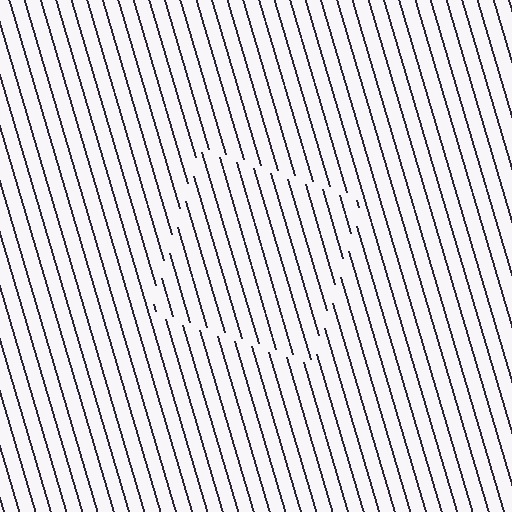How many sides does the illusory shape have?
4 sides — the line-ends trace a square.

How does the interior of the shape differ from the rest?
The interior of the shape contains the same grating, shifted by half a period — the contour is defined by the phase discontinuity where line-ends from the inner and outer gratings abut.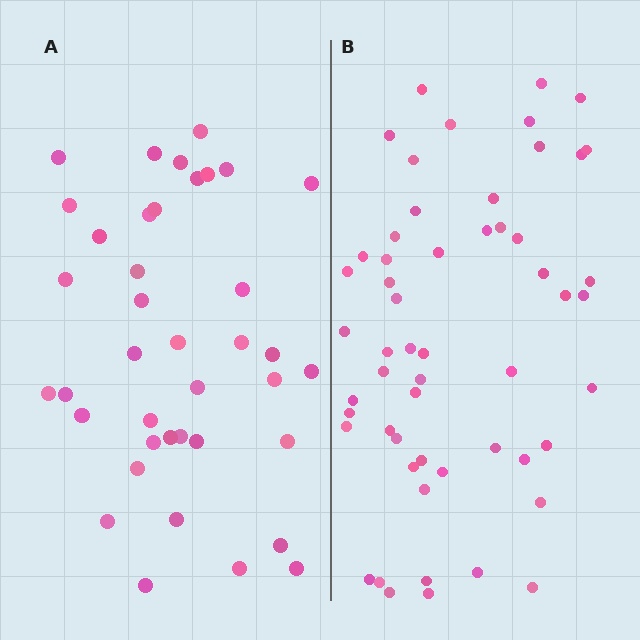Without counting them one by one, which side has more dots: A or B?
Region B (the right region) has more dots.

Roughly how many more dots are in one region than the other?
Region B has approximately 15 more dots than region A.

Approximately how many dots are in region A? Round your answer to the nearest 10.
About 40 dots. (The exact count is 39, which rounds to 40.)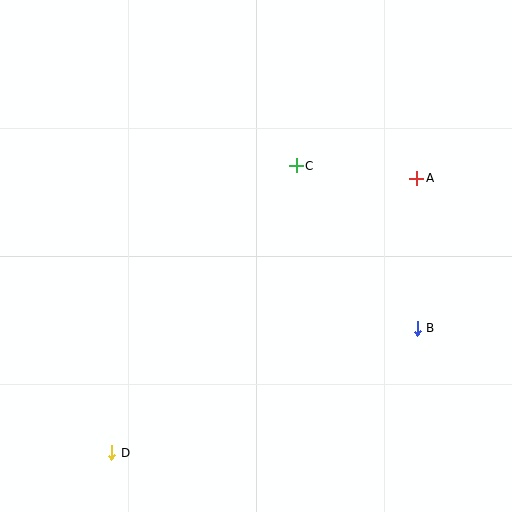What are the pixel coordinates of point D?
Point D is at (112, 453).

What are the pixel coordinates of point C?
Point C is at (296, 166).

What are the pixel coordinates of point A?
Point A is at (417, 178).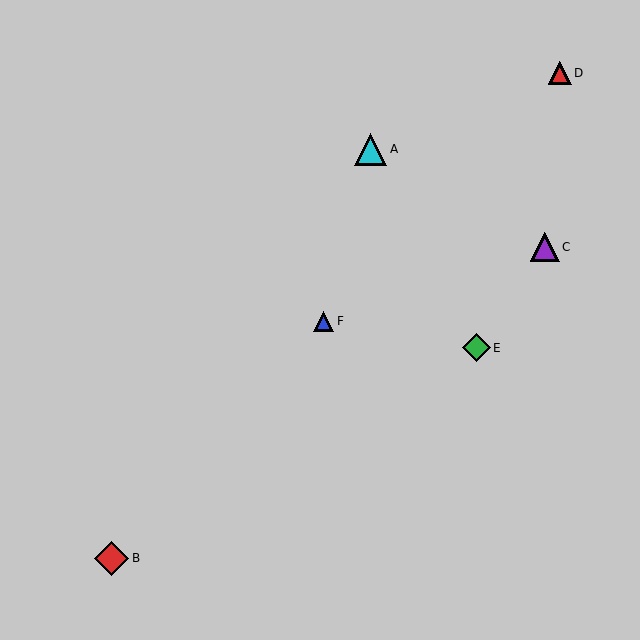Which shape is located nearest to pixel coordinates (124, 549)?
The red diamond (labeled B) at (112, 558) is nearest to that location.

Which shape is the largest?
The red diamond (labeled B) is the largest.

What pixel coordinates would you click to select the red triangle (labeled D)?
Click at (560, 73) to select the red triangle D.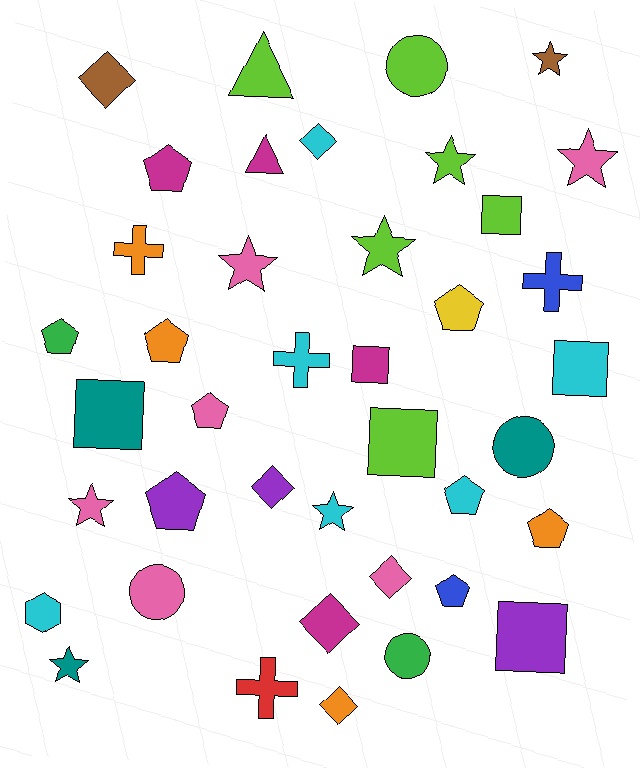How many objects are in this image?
There are 40 objects.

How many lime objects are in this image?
There are 6 lime objects.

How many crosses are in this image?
There are 4 crosses.